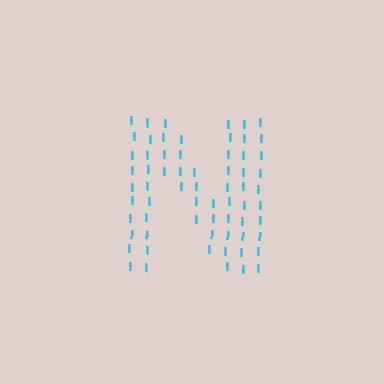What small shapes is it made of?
It is made of small letter I's.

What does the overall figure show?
The overall figure shows the letter N.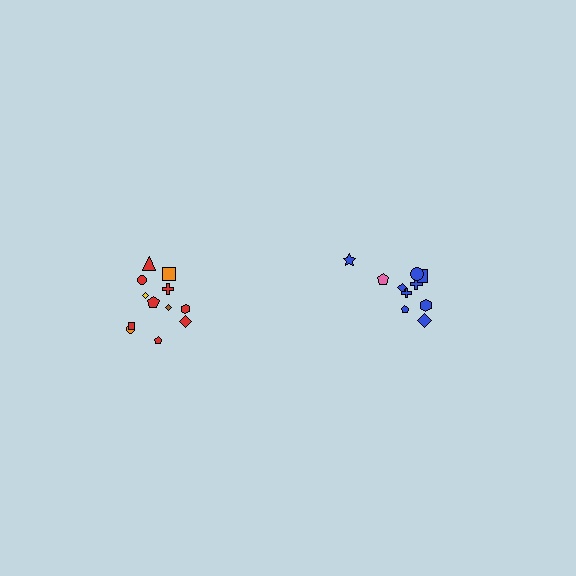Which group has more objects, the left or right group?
The left group.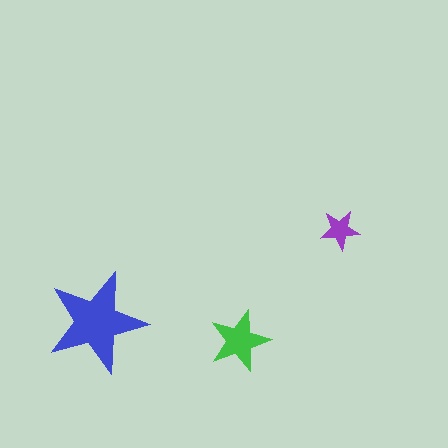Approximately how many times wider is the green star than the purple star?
About 1.5 times wider.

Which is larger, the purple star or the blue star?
The blue one.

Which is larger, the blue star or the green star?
The blue one.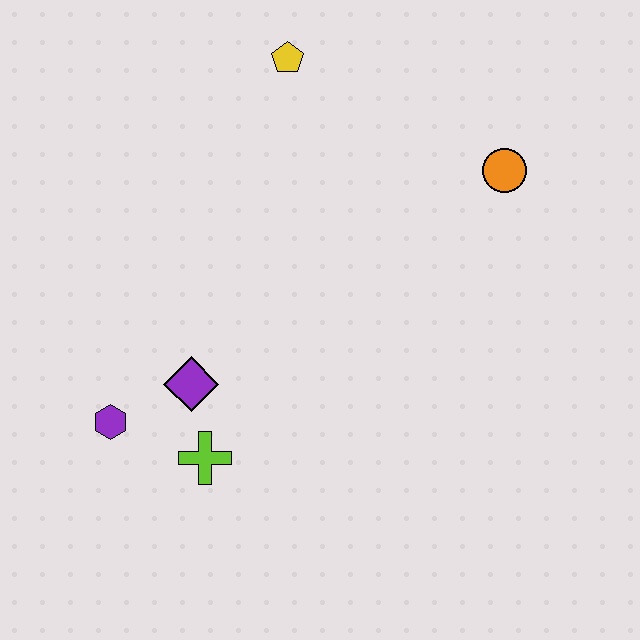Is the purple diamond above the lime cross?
Yes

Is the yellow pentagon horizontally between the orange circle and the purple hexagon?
Yes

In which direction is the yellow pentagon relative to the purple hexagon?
The yellow pentagon is above the purple hexagon.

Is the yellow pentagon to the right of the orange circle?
No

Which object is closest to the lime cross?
The purple diamond is closest to the lime cross.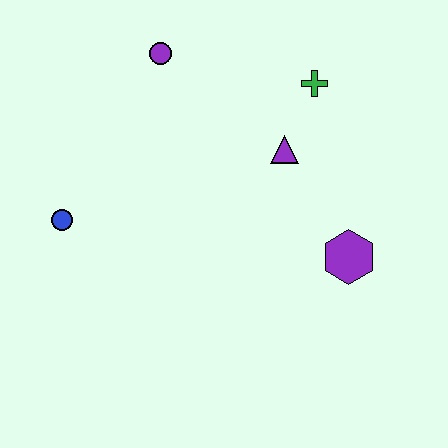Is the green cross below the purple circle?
Yes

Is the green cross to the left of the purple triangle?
No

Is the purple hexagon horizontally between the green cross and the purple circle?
No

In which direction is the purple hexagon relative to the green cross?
The purple hexagon is below the green cross.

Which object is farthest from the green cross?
The blue circle is farthest from the green cross.